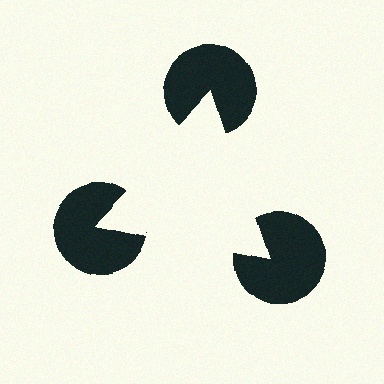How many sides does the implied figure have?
3 sides.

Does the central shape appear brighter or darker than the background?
It typically appears slightly brighter than the background, even though no actual brightness change is drawn.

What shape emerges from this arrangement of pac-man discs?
An illusory triangle — its edges are inferred from the aligned wedge cuts in the pac-man discs, not physically drawn.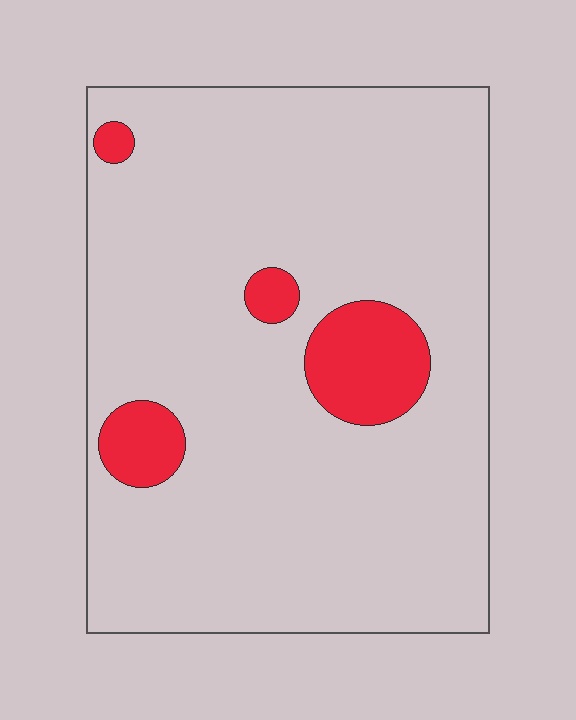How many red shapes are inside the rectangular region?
4.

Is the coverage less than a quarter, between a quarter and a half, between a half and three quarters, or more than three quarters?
Less than a quarter.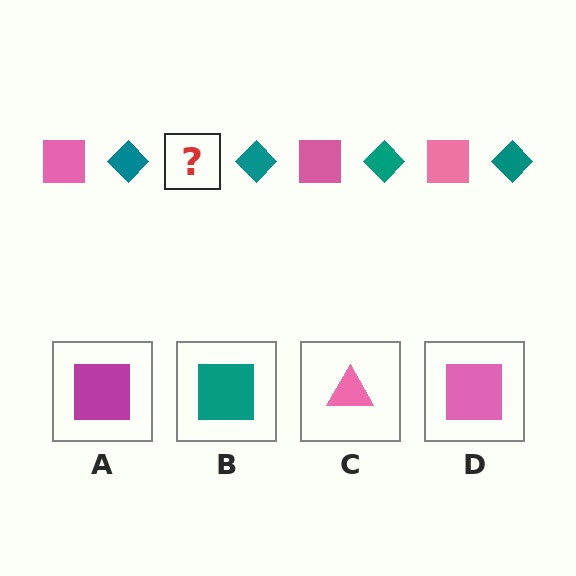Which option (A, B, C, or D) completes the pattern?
D.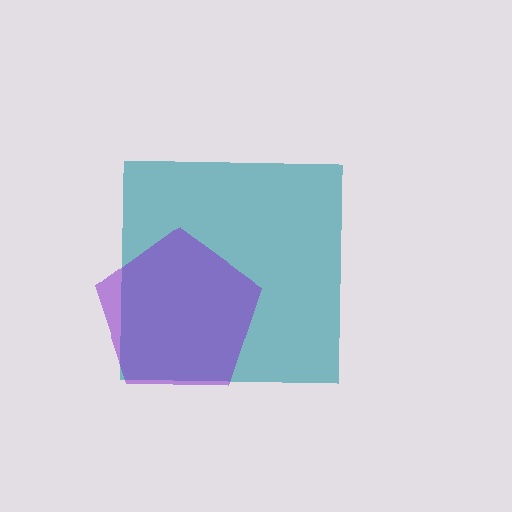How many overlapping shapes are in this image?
There are 2 overlapping shapes in the image.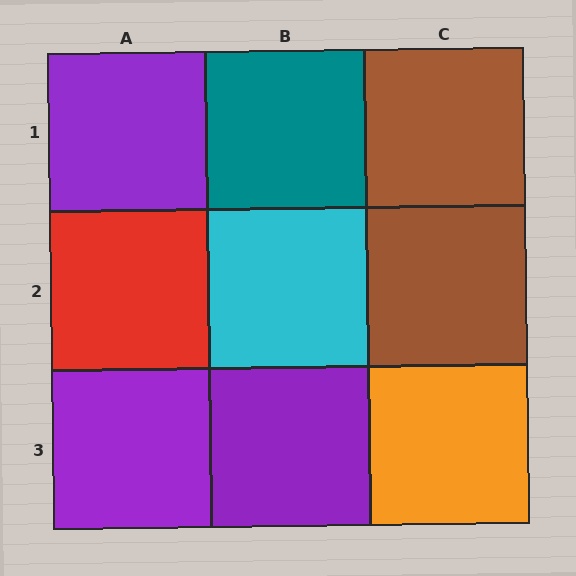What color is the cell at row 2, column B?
Cyan.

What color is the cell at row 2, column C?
Brown.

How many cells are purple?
3 cells are purple.